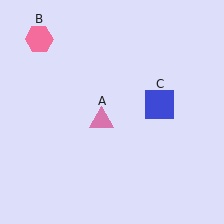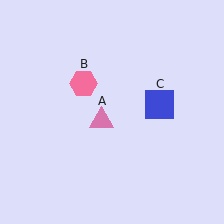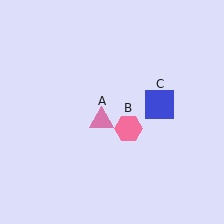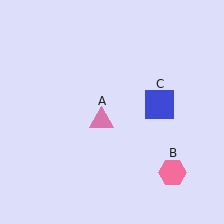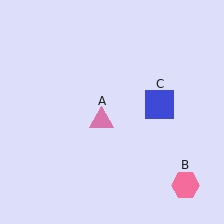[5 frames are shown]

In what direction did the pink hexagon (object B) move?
The pink hexagon (object B) moved down and to the right.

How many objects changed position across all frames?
1 object changed position: pink hexagon (object B).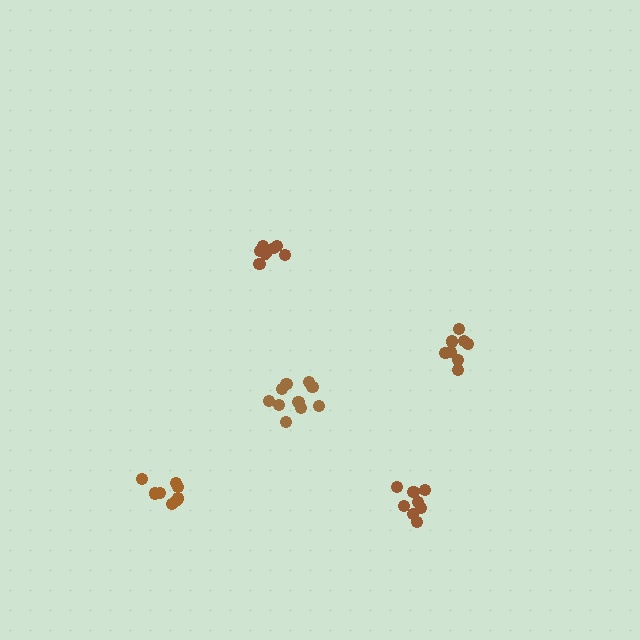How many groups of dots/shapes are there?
There are 5 groups.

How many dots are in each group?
Group 1: 8 dots, Group 2: 8 dots, Group 3: 7 dots, Group 4: 8 dots, Group 5: 10 dots (41 total).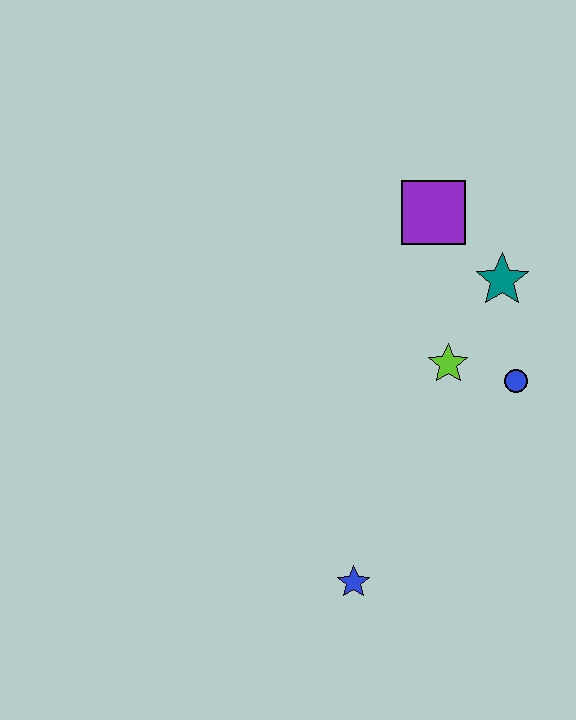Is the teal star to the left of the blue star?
No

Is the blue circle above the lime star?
No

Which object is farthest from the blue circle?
The blue star is farthest from the blue circle.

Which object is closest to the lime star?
The blue circle is closest to the lime star.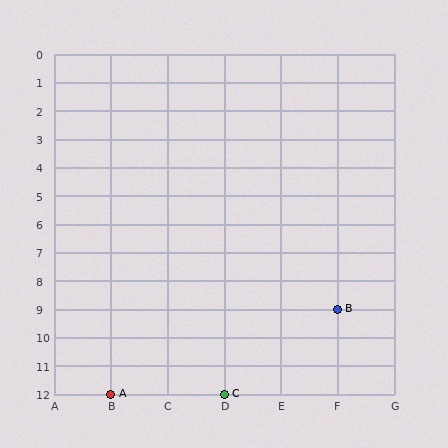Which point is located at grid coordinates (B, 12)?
Point A is at (B, 12).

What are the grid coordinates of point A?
Point A is at grid coordinates (B, 12).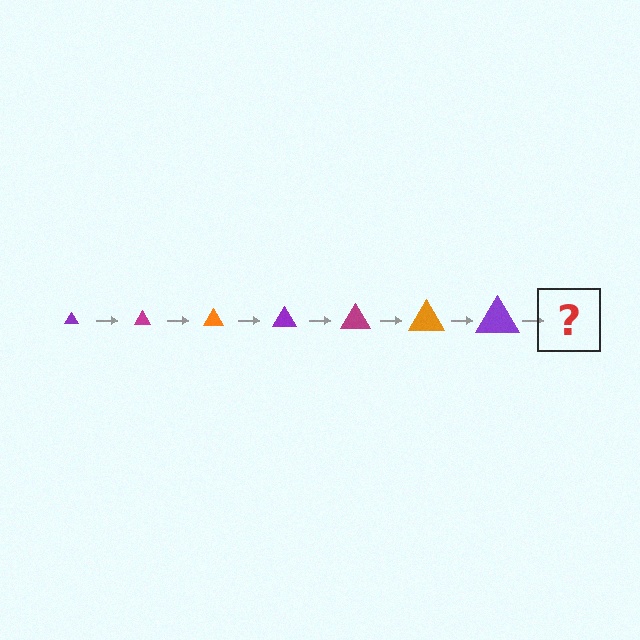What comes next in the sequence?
The next element should be a magenta triangle, larger than the previous one.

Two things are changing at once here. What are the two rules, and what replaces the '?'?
The two rules are that the triangle grows larger each step and the color cycles through purple, magenta, and orange. The '?' should be a magenta triangle, larger than the previous one.